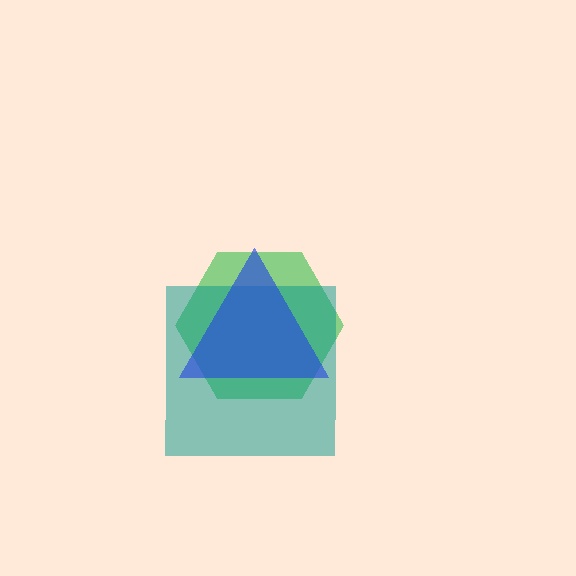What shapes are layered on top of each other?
The layered shapes are: a green hexagon, a teal square, a blue triangle.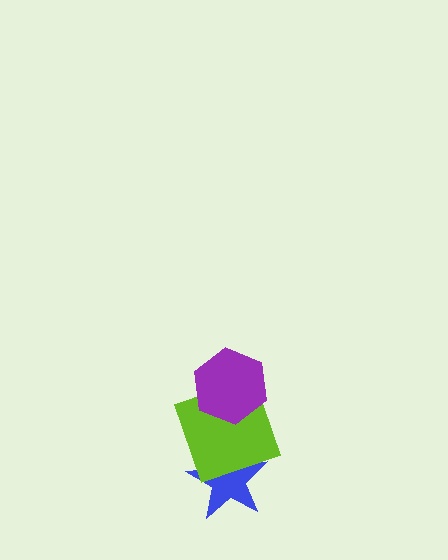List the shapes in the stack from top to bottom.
From top to bottom: the purple hexagon, the lime square, the blue star.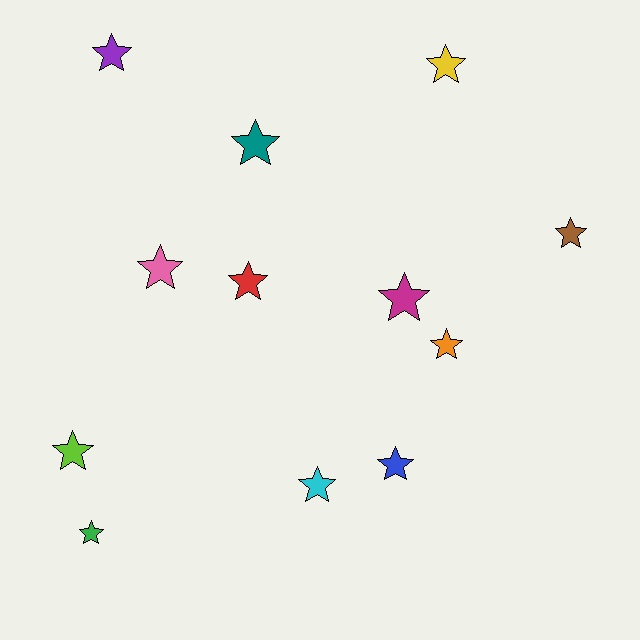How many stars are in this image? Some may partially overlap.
There are 12 stars.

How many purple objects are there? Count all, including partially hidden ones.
There is 1 purple object.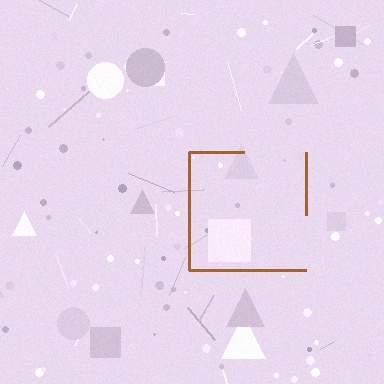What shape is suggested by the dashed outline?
The dashed outline suggests a square.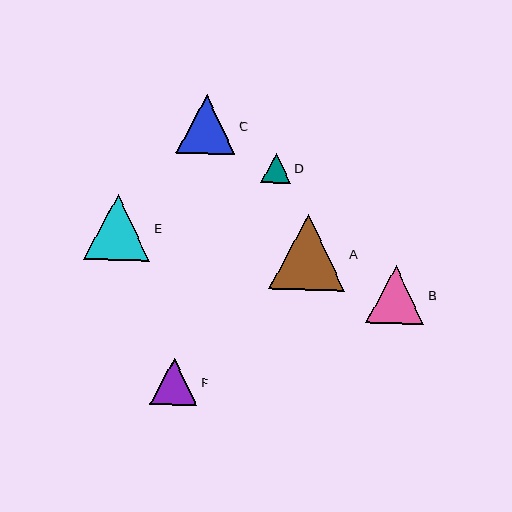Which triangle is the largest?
Triangle A is the largest with a size of approximately 76 pixels.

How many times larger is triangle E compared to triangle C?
Triangle E is approximately 1.1 times the size of triangle C.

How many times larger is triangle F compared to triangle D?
Triangle F is approximately 1.6 times the size of triangle D.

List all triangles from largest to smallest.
From largest to smallest: A, E, C, B, F, D.